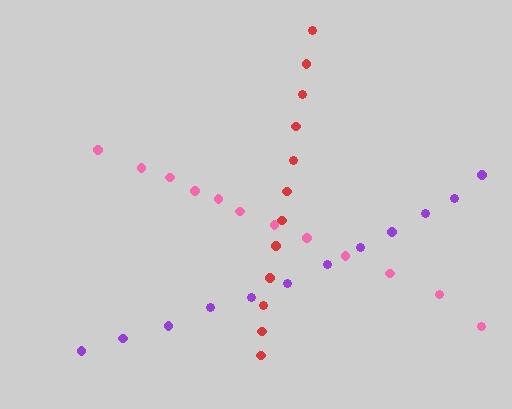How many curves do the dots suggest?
There are 3 distinct paths.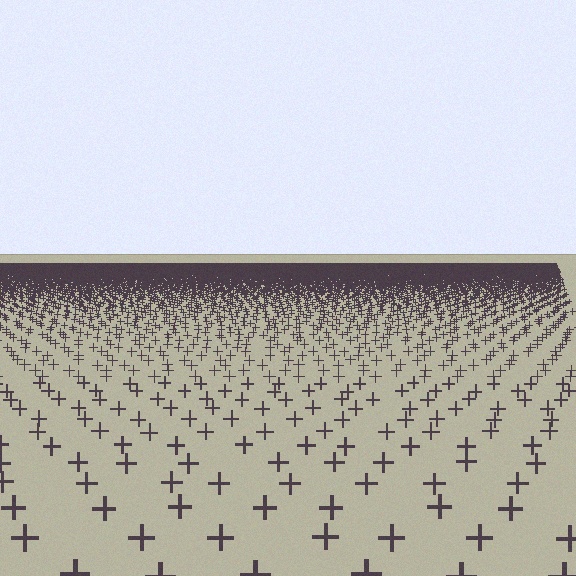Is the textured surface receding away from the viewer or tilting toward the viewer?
The surface is receding away from the viewer. Texture elements get smaller and denser toward the top.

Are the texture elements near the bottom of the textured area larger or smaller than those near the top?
Larger. Near the bottom, elements are closer to the viewer and appear at a bigger on-screen size.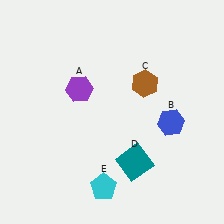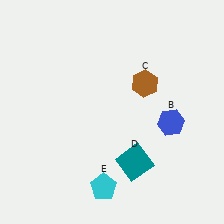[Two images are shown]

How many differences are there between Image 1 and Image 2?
There is 1 difference between the two images.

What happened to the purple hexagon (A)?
The purple hexagon (A) was removed in Image 2. It was in the top-left area of Image 1.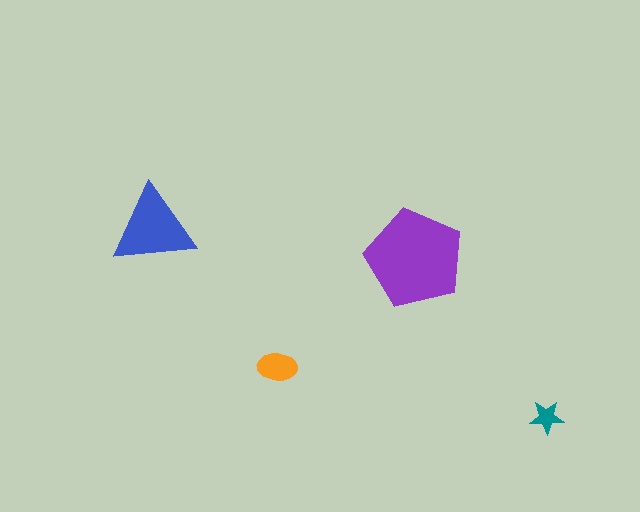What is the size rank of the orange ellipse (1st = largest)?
3rd.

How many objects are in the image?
There are 4 objects in the image.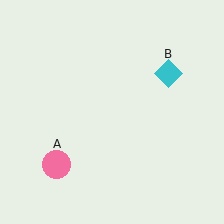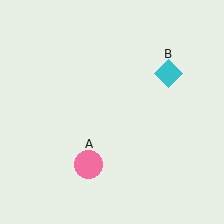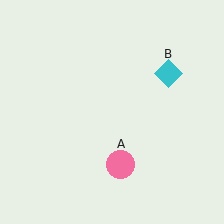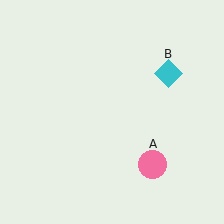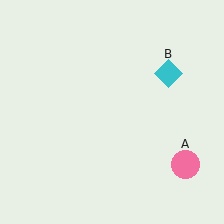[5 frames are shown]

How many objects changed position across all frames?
1 object changed position: pink circle (object A).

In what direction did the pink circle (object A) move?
The pink circle (object A) moved right.